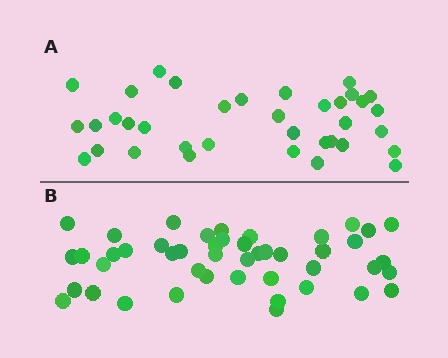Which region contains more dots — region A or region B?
Region B (the bottom region) has more dots.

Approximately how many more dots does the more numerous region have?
Region B has roughly 10 or so more dots than region A.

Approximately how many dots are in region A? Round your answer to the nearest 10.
About 40 dots. (The exact count is 36, which rounds to 40.)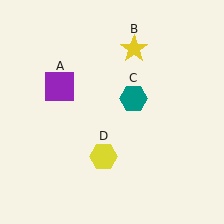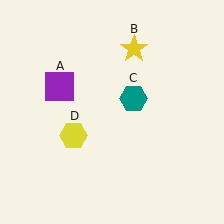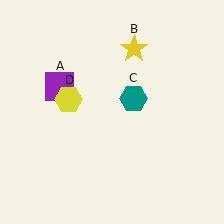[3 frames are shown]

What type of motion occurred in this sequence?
The yellow hexagon (object D) rotated clockwise around the center of the scene.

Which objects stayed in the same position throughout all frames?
Purple square (object A) and yellow star (object B) and teal hexagon (object C) remained stationary.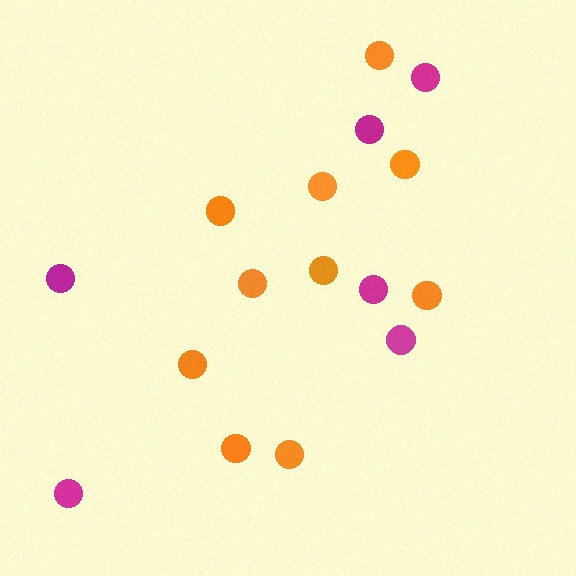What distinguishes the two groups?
There are 2 groups: one group of orange circles (10) and one group of magenta circles (6).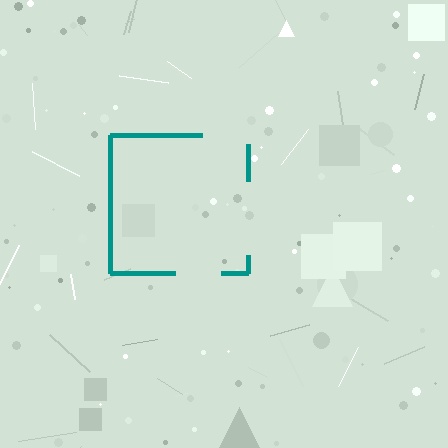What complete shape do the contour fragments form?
The contour fragments form a square.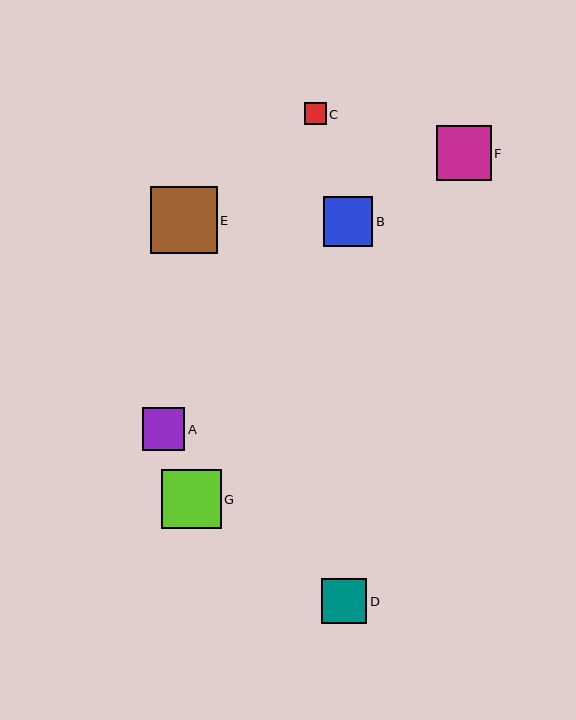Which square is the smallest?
Square C is the smallest with a size of approximately 22 pixels.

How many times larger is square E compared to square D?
Square E is approximately 1.5 times the size of square D.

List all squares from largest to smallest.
From largest to smallest: E, G, F, B, D, A, C.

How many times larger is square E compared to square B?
Square E is approximately 1.3 times the size of square B.